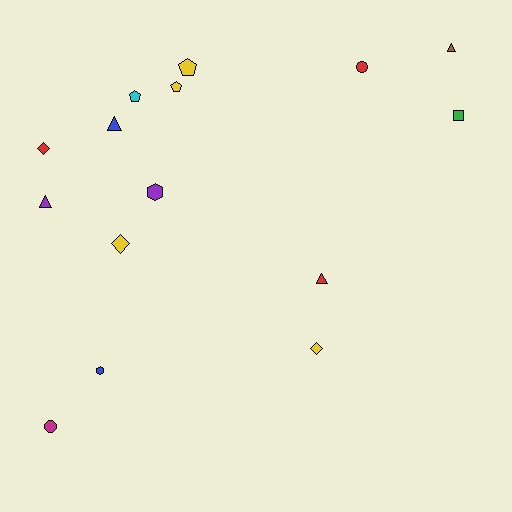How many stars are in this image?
There are no stars.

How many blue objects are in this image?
There are 2 blue objects.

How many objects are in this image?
There are 15 objects.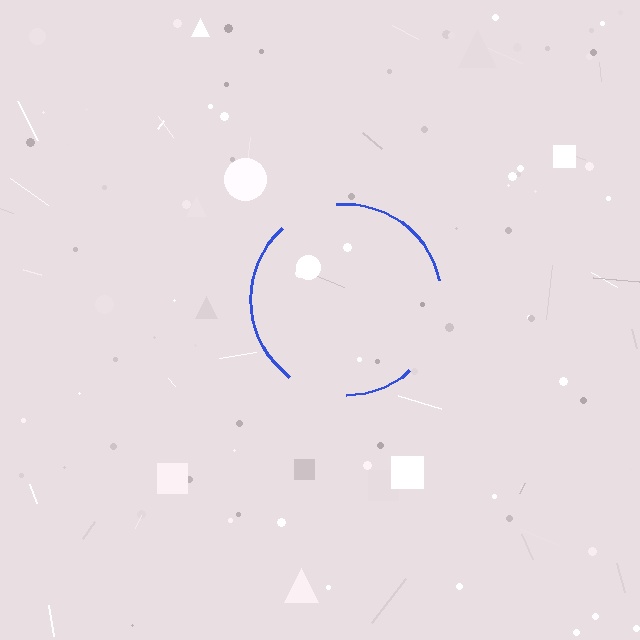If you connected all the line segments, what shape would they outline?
They would outline a circle.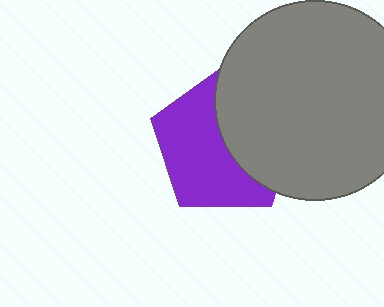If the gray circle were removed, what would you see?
You would see the complete purple pentagon.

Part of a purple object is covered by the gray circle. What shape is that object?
It is a pentagon.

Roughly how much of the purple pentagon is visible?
About half of it is visible (roughly 56%).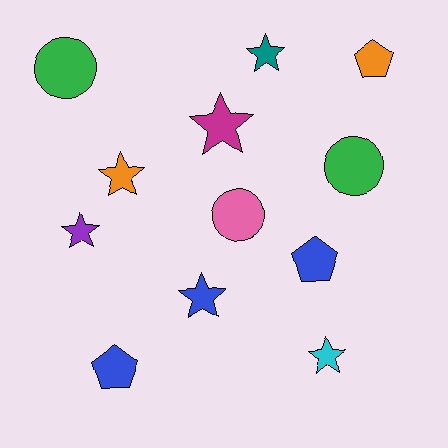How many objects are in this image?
There are 12 objects.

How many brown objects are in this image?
There are no brown objects.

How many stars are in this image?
There are 6 stars.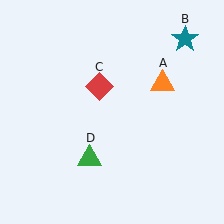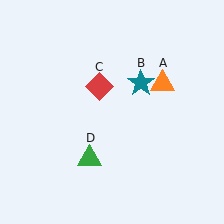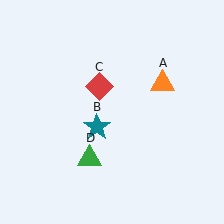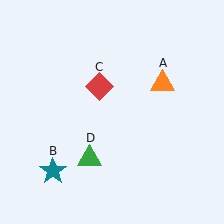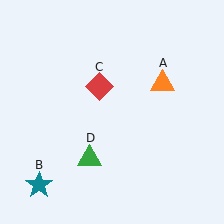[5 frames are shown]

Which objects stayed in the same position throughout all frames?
Orange triangle (object A) and red diamond (object C) and green triangle (object D) remained stationary.